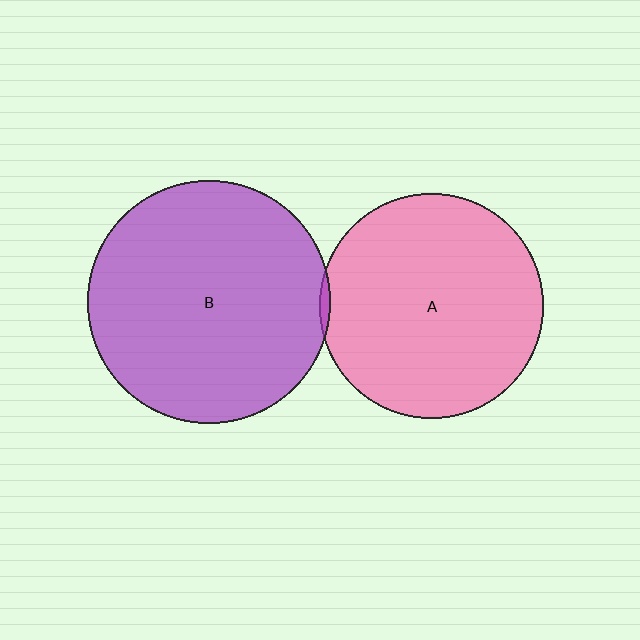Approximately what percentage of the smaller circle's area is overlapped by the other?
Approximately 5%.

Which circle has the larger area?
Circle B (purple).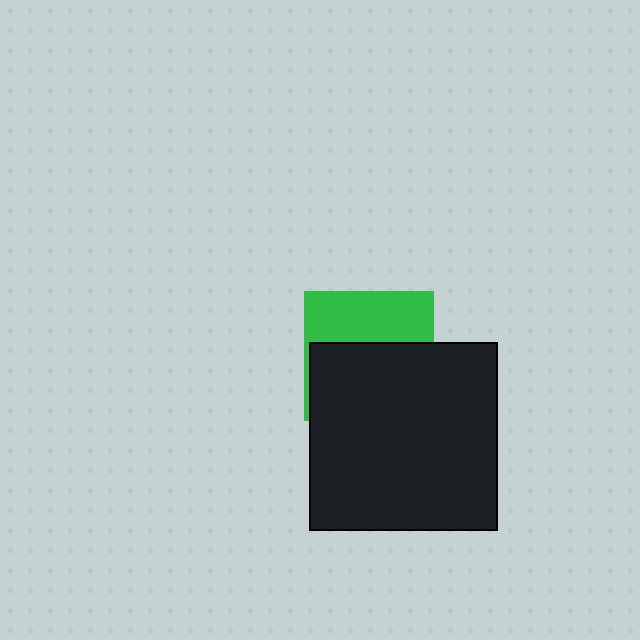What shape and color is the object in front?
The object in front is a black square.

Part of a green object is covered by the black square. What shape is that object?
It is a square.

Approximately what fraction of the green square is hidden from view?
Roughly 59% of the green square is hidden behind the black square.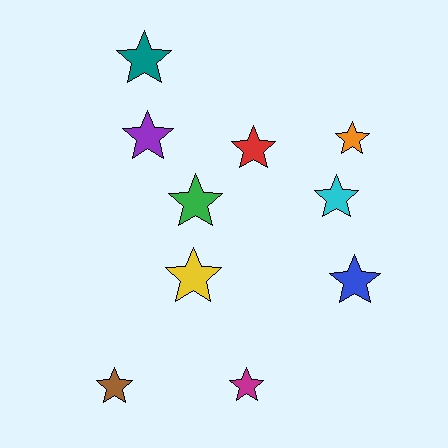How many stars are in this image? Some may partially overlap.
There are 10 stars.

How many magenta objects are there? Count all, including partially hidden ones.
There is 1 magenta object.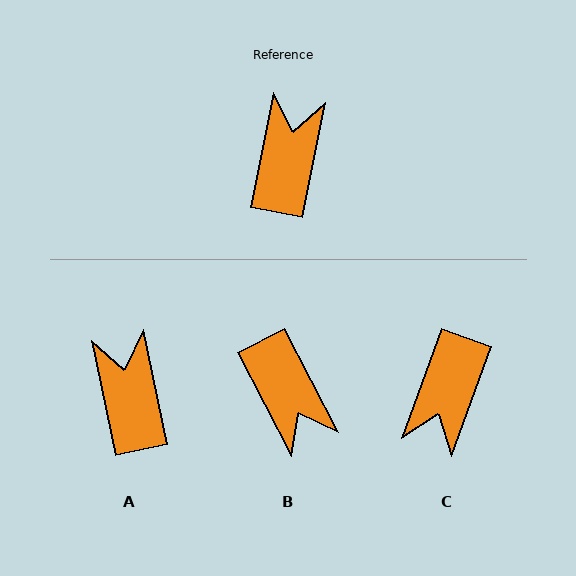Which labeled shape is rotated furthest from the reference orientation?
C, about 171 degrees away.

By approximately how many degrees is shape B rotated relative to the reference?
Approximately 142 degrees clockwise.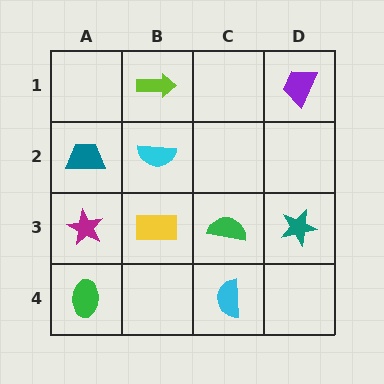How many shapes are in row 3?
4 shapes.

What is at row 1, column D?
A purple trapezoid.